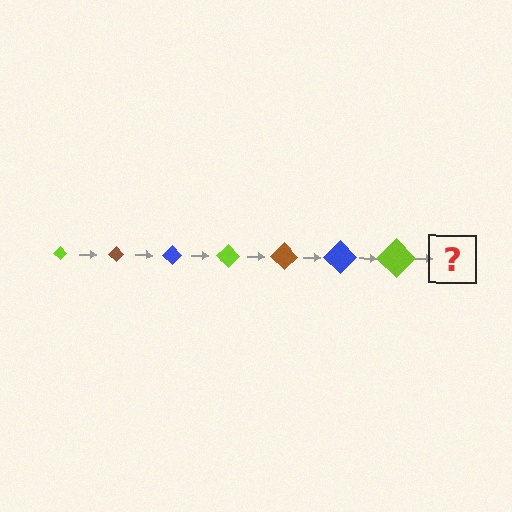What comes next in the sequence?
The next element should be a brown diamond, larger than the previous one.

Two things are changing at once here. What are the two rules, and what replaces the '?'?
The two rules are that the diamond grows larger each step and the color cycles through lime, brown, and blue. The '?' should be a brown diamond, larger than the previous one.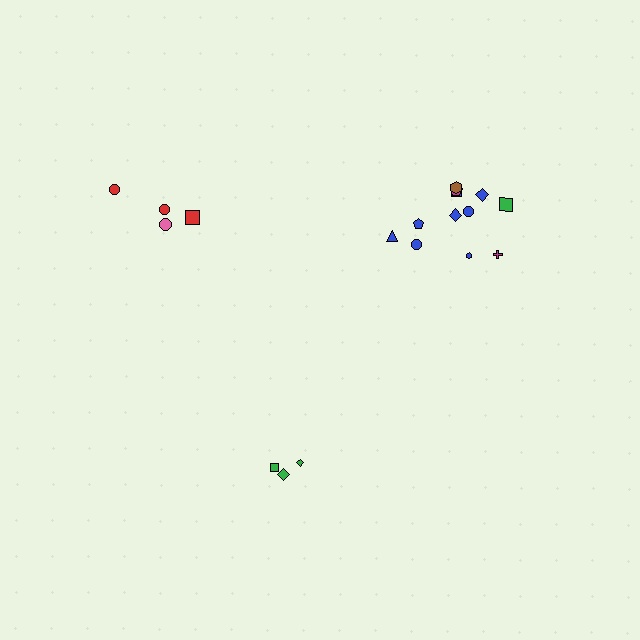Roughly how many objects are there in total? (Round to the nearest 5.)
Roughly 20 objects in total.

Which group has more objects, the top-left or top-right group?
The top-right group.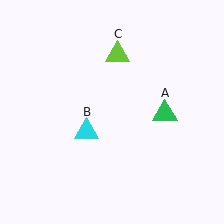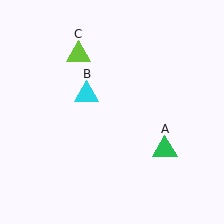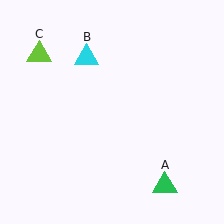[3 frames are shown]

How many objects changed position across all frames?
3 objects changed position: green triangle (object A), cyan triangle (object B), lime triangle (object C).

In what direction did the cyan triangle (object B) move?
The cyan triangle (object B) moved up.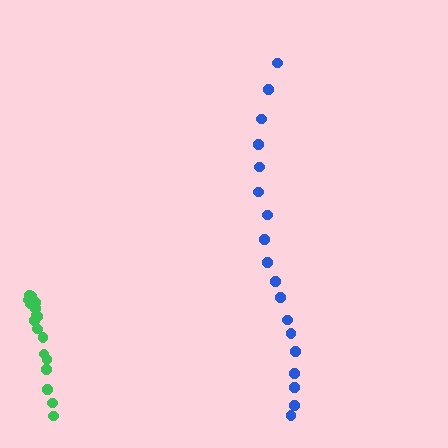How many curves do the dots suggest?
There are 2 distinct paths.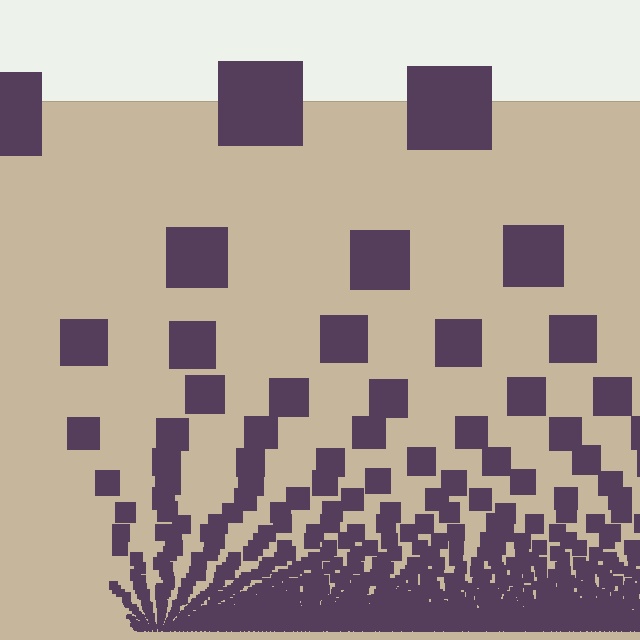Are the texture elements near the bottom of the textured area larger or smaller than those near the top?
Smaller. The gradient is inverted — elements near the bottom are smaller and denser.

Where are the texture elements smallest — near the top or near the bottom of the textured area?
Near the bottom.